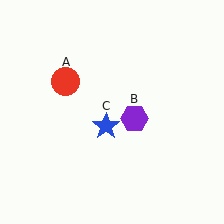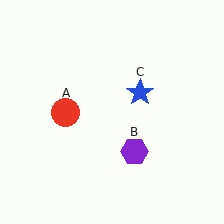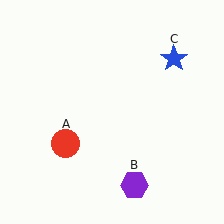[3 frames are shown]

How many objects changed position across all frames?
3 objects changed position: red circle (object A), purple hexagon (object B), blue star (object C).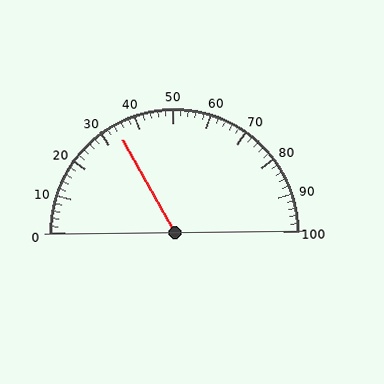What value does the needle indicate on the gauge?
The needle indicates approximately 34.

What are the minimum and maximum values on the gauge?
The gauge ranges from 0 to 100.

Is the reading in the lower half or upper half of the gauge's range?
The reading is in the lower half of the range (0 to 100).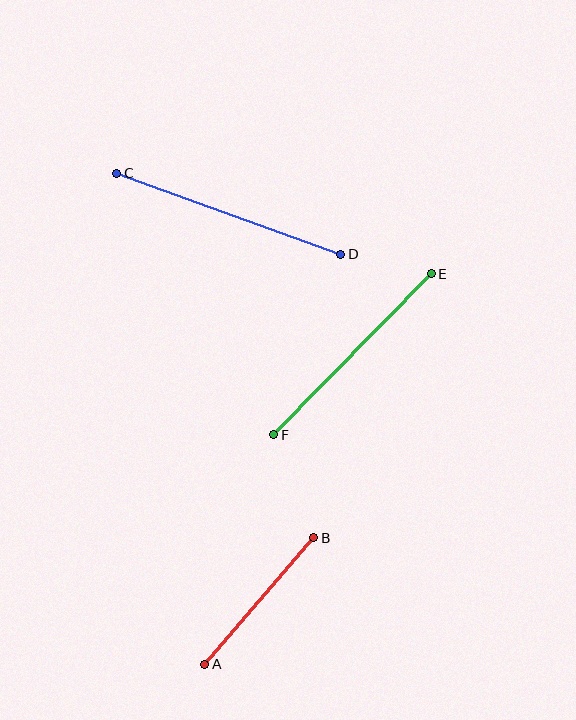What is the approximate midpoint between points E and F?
The midpoint is at approximately (352, 354) pixels.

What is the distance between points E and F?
The distance is approximately 225 pixels.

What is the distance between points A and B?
The distance is approximately 167 pixels.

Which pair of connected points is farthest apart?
Points C and D are farthest apart.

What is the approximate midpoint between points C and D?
The midpoint is at approximately (229, 214) pixels.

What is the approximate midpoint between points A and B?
The midpoint is at approximately (259, 601) pixels.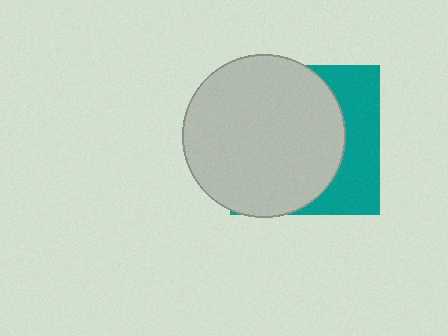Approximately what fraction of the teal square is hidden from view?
Roughly 68% of the teal square is hidden behind the light gray circle.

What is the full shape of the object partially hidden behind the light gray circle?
The partially hidden object is a teal square.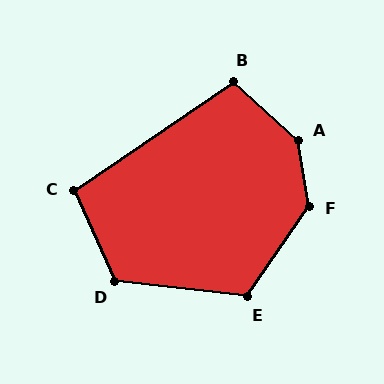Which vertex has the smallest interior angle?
C, at approximately 100 degrees.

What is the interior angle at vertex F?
Approximately 136 degrees (obtuse).